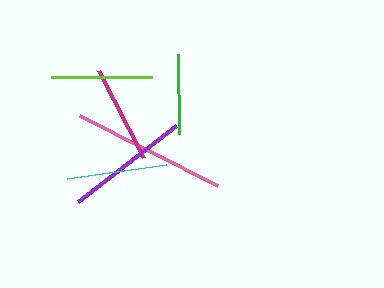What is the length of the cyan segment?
The cyan segment is approximately 100 pixels long.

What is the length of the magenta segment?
The magenta segment is approximately 99 pixels long.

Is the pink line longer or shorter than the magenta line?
The pink line is longer than the magenta line.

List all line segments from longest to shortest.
From longest to shortest: pink, purple, lime, cyan, magenta, green.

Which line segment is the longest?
The pink line is the longest at approximately 155 pixels.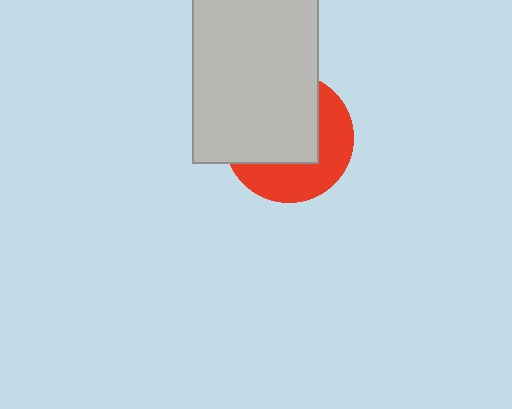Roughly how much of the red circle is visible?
A small part of it is visible (roughly 43%).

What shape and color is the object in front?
The object in front is a light gray rectangle.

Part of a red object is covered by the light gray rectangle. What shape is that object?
It is a circle.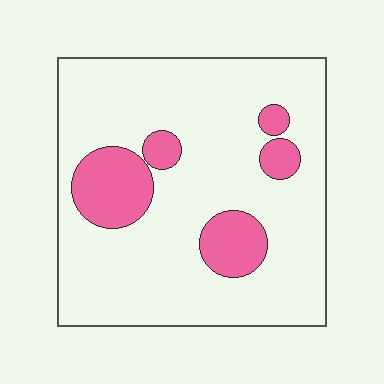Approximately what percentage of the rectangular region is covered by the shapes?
Approximately 15%.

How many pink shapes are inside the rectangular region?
5.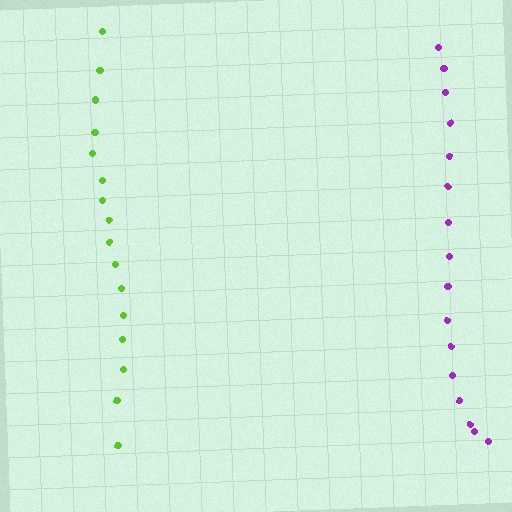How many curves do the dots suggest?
There are 2 distinct paths.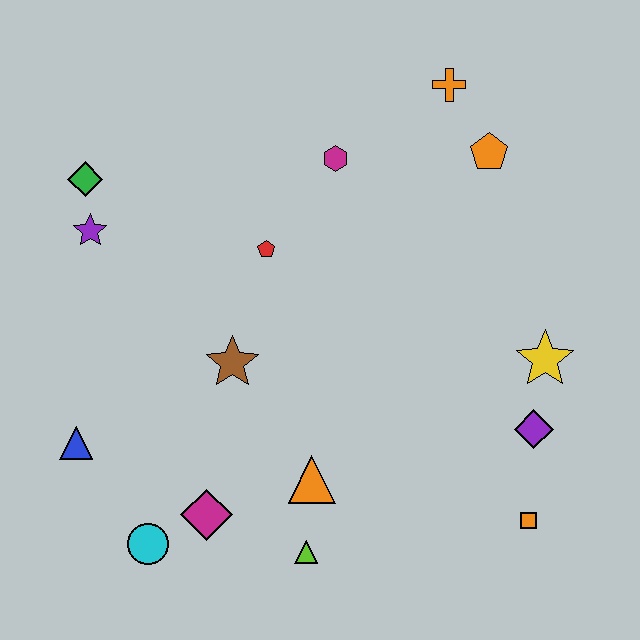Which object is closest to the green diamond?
The purple star is closest to the green diamond.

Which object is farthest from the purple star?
The orange square is farthest from the purple star.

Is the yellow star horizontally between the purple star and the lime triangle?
No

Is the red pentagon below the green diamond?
Yes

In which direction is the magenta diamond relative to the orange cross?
The magenta diamond is below the orange cross.